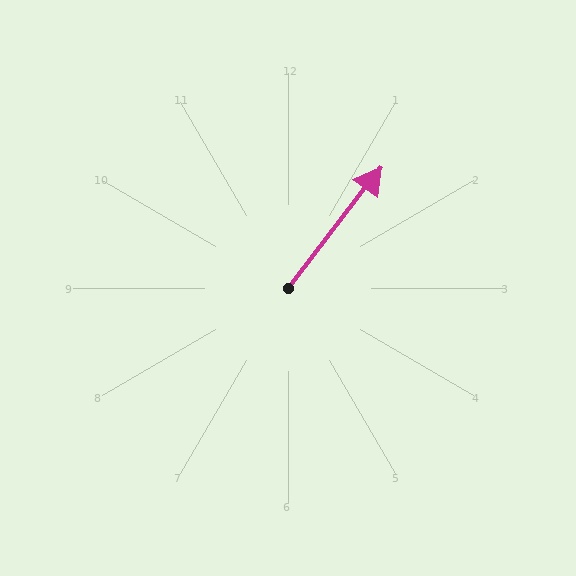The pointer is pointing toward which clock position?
Roughly 1 o'clock.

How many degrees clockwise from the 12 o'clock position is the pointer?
Approximately 38 degrees.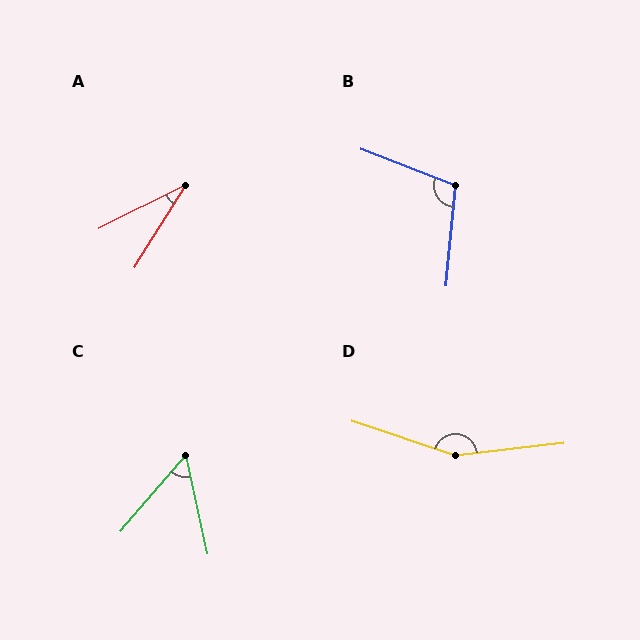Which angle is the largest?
D, at approximately 155 degrees.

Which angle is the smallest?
A, at approximately 31 degrees.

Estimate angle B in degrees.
Approximately 106 degrees.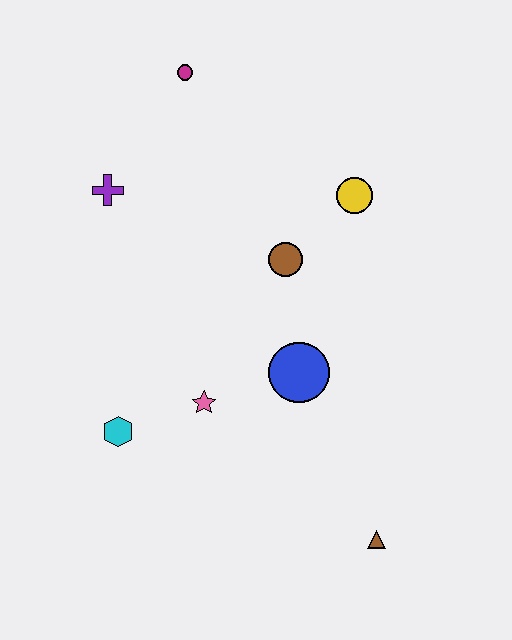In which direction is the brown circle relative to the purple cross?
The brown circle is to the right of the purple cross.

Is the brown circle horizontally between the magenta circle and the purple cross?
No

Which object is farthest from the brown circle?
The brown triangle is farthest from the brown circle.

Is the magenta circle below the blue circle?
No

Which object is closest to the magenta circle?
The purple cross is closest to the magenta circle.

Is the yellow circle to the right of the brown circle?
Yes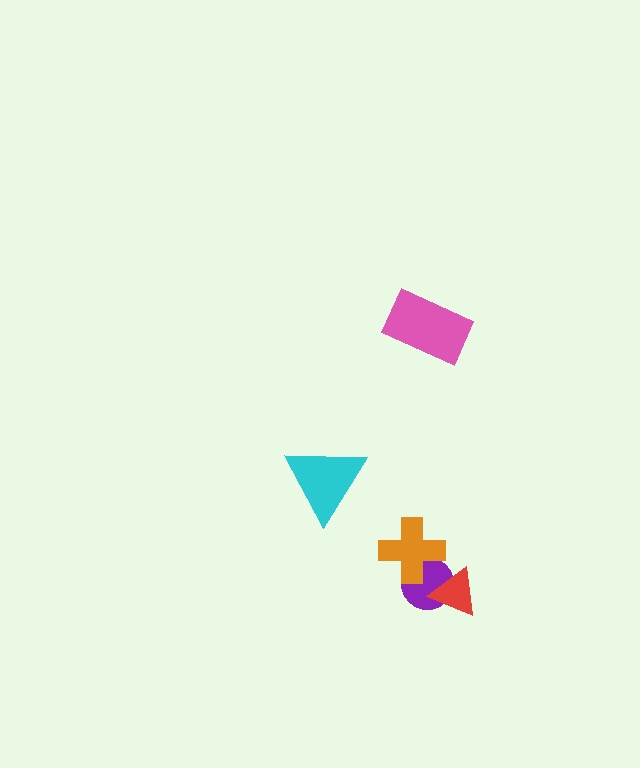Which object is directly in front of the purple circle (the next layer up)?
The orange cross is directly in front of the purple circle.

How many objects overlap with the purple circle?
2 objects overlap with the purple circle.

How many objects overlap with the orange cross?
1 object overlaps with the orange cross.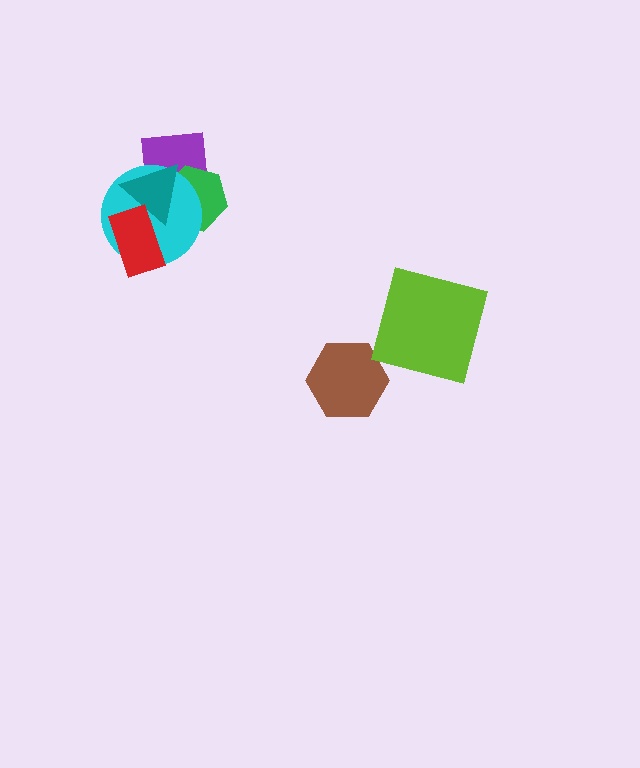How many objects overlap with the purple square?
3 objects overlap with the purple square.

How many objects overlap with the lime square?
0 objects overlap with the lime square.